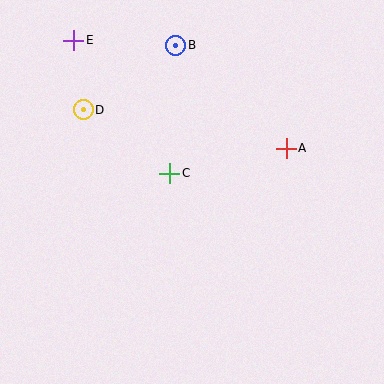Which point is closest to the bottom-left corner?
Point C is closest to the bottom-left corner.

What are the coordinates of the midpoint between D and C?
The midpoint between D and C is at (127, 141).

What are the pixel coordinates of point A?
Point A is at (286, 148).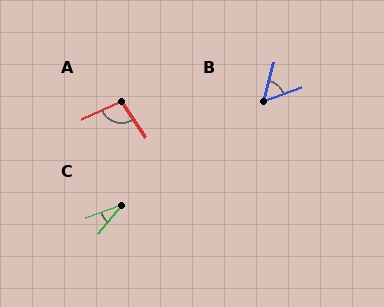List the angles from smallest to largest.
C (31°), B (55°), A (100°).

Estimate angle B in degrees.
Approximately 55 degrees.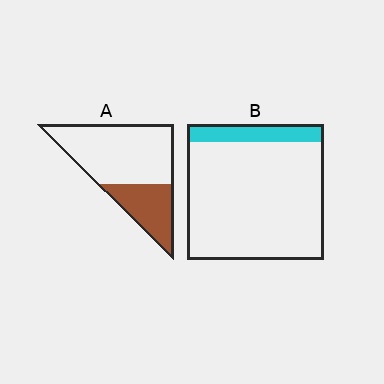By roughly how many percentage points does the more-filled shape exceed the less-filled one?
By roughly 20 percentage points (A over B).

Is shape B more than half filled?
No.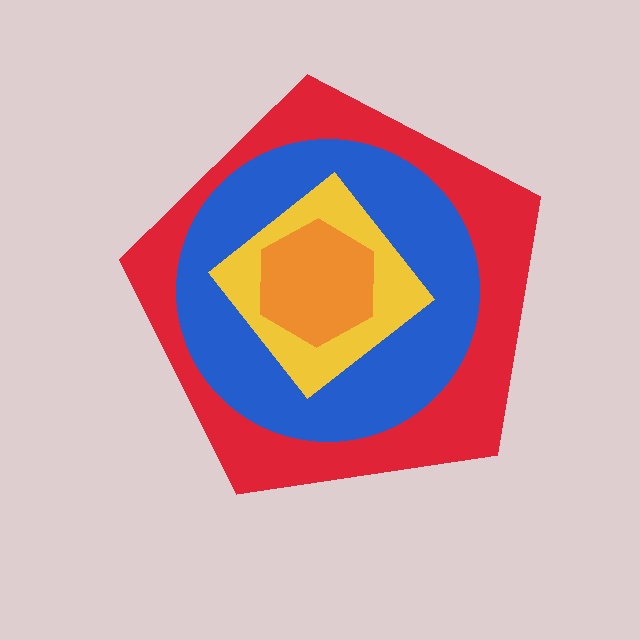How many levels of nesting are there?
4.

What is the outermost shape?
The red pentagon.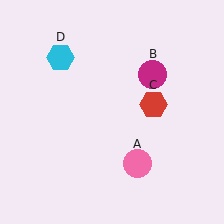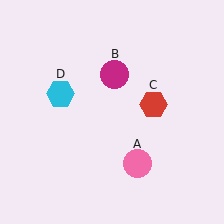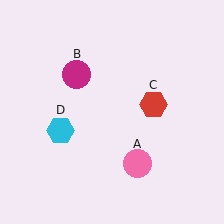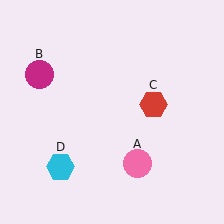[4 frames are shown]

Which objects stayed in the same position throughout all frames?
Pink circle (object A) and red hexagon (object C) remained stationary.